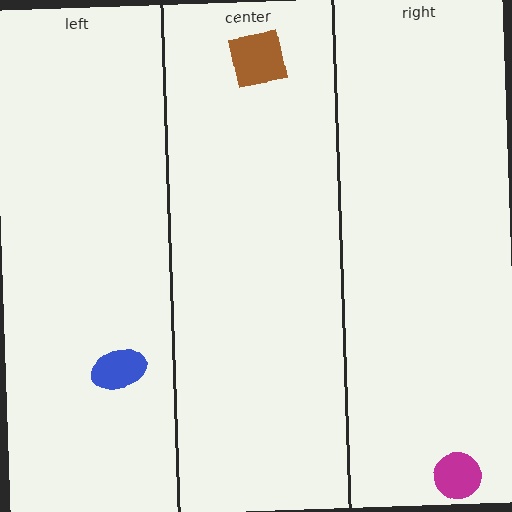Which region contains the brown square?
The center region.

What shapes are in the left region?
The blue ellipse.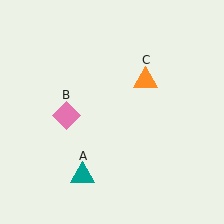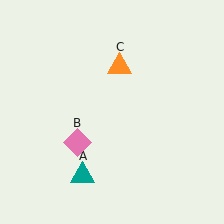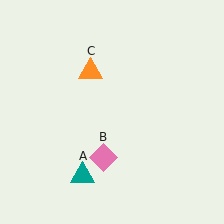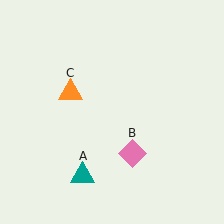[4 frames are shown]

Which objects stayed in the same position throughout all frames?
Teal triangle (object A) remained stationary.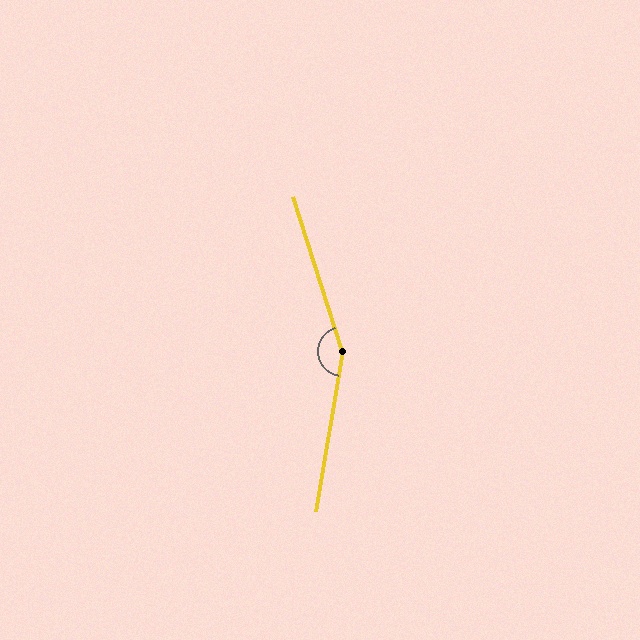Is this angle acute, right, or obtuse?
It is obtuse.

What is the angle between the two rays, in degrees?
Approximately 153 degrees.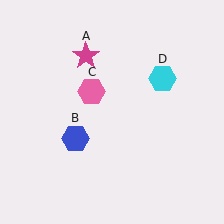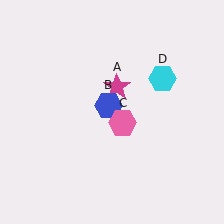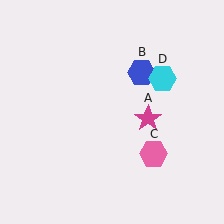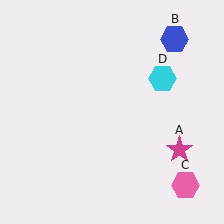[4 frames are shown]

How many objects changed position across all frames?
3 objects changed position: magenta star (object A), blue hexagon (object B), pink hexagon (object C).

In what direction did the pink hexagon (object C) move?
The pink hexagon (object C) moved down and to the right.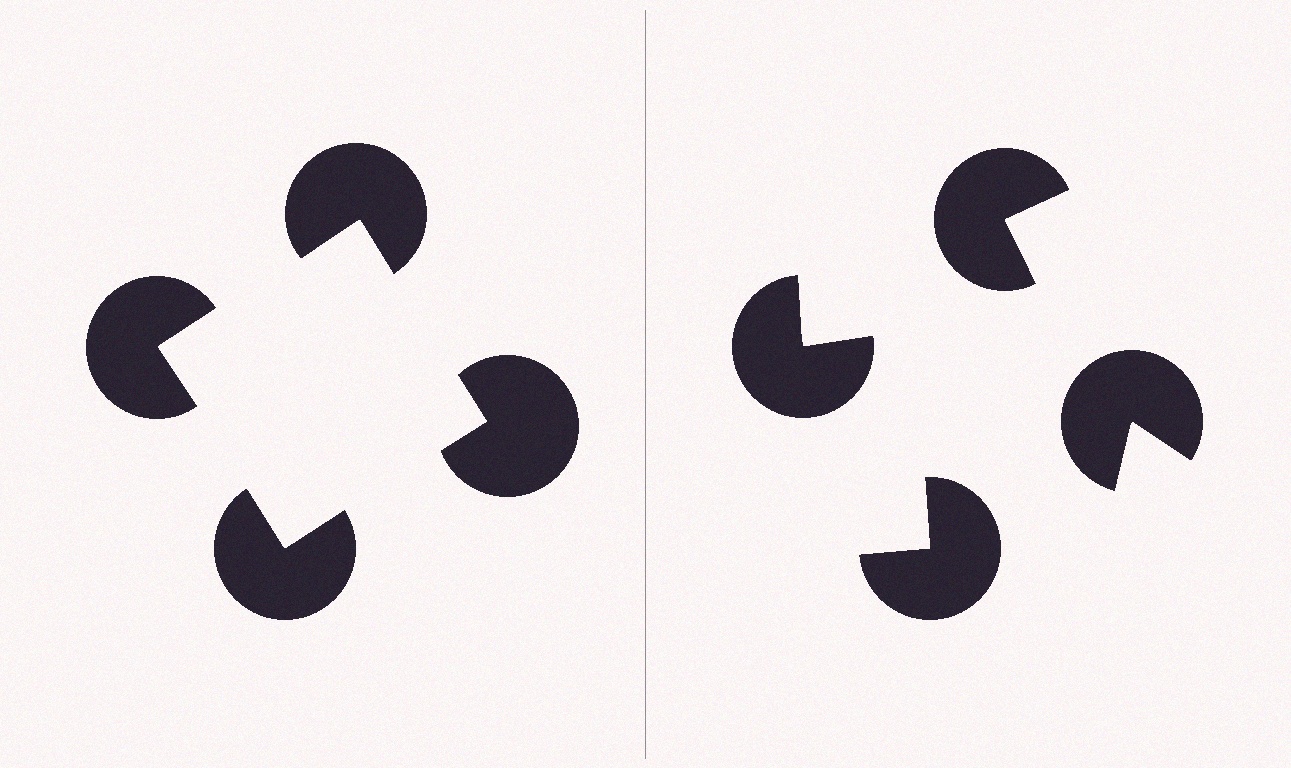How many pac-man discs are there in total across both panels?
8 — 4 on each side.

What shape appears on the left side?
An illusory square.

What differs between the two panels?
The pac-man discs are positioned identically on both sides; only the wedge orientations differ. On the left they align to a square; on the right they are misaligned.